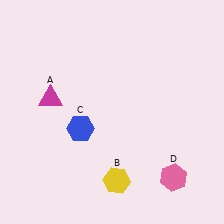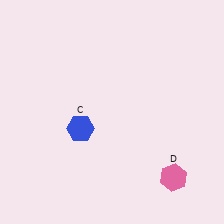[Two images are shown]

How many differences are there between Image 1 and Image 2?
There are 2 differences between the two images.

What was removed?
The magenta triangle (A), the yellow hexagon (B) were removed in Image 2.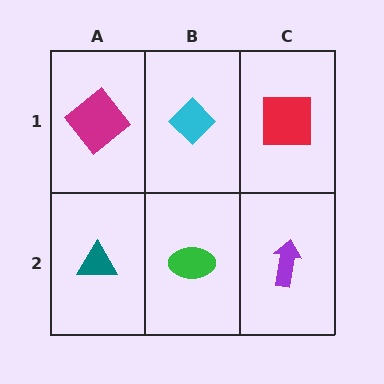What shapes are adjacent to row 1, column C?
A purple arrow (row 2, column C), a cyan diamond (row 1, column B).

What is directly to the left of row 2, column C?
A green ellipse.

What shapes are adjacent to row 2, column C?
A red square (row 1, column C), a green ellipse (row 2, column B).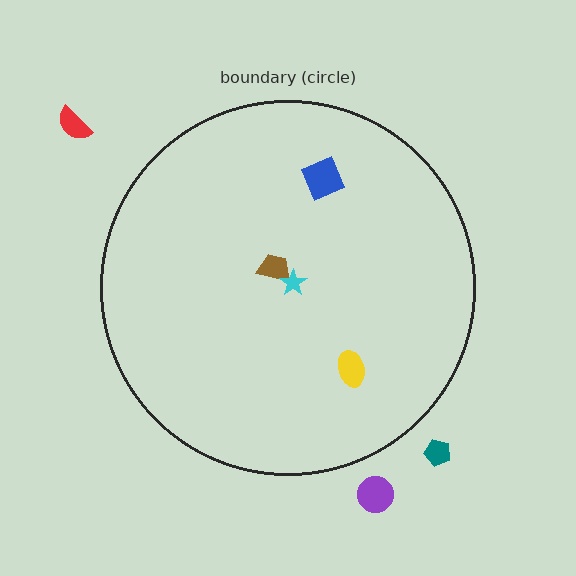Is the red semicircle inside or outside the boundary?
Outside.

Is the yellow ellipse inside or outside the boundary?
Inside.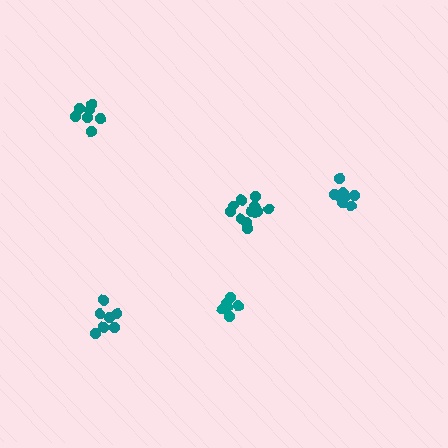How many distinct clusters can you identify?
There are 5 distinct clusters.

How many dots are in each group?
Group 1: 13 dots, Group 2: 7 dots, Group 3: 7 dots, Group 4: 8 dots, Group 5: 7 dots (42 total).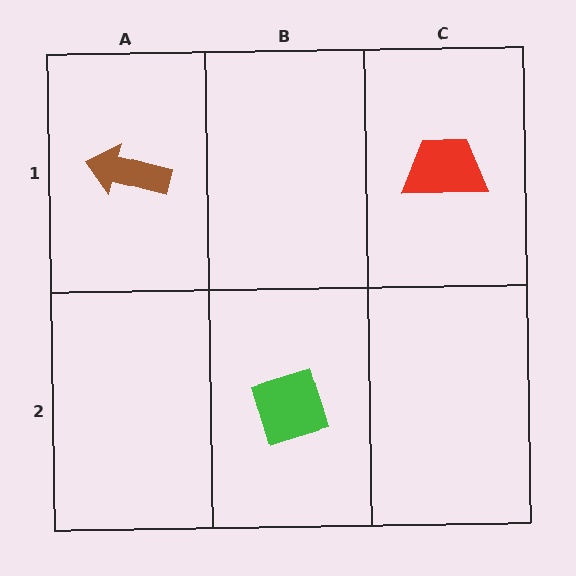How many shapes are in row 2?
1 shape.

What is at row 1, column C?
A red trapezoid.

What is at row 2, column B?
A green diamond.